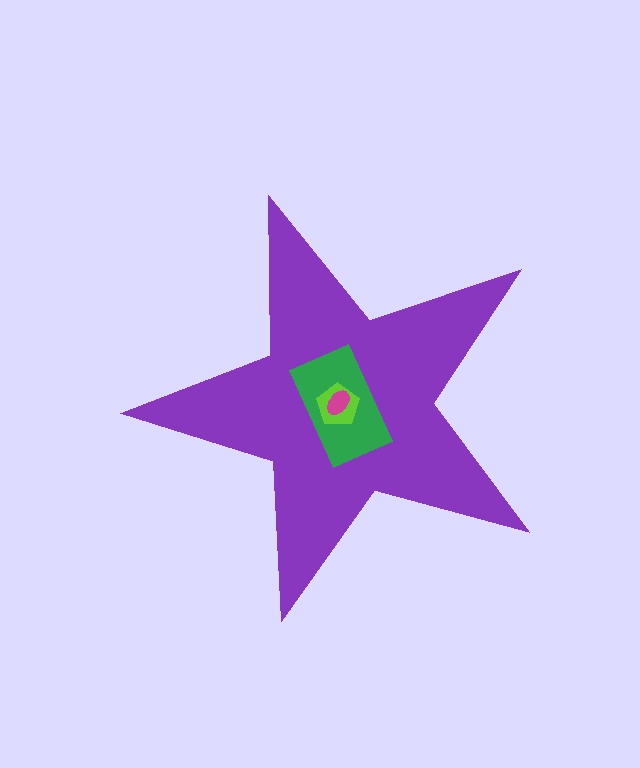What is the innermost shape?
The magenta ellipse.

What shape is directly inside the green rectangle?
The lime pentagon.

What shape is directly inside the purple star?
The green rectangle.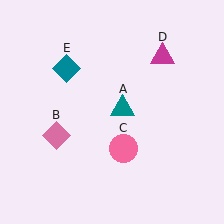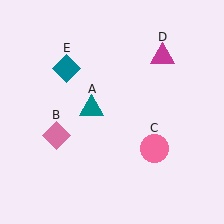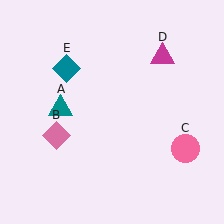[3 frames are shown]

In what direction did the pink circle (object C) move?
The pink circle (object C) moved right.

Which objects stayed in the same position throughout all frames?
Pink diamond (object B) and magenta triangle (object D) and teal diamond (object E) remained stationary.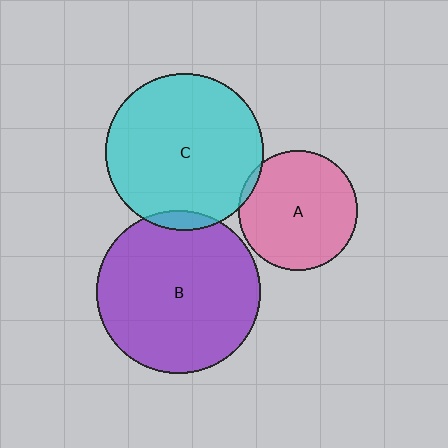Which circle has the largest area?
Circle B (purple).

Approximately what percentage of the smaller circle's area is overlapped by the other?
Approximately 5%.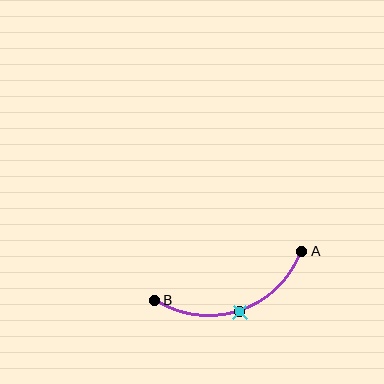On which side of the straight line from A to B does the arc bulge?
The arc bulges below the straight line connecting A and B.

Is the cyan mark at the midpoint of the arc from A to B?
Yes. The cyan mark lies on the arc at equal arc-length from both A and B — it is the arc midpoint.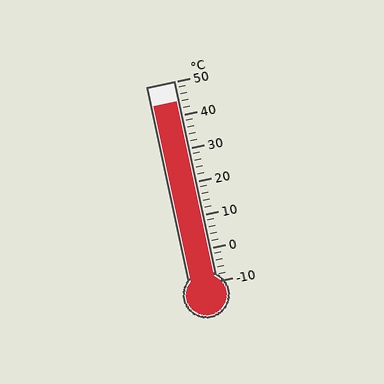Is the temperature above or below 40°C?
The temperature is above 40°C.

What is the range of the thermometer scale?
The thermometer scale ranges from -10°C to 50°C.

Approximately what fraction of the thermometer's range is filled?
The thermometer is filled to approximately 90% of its range.